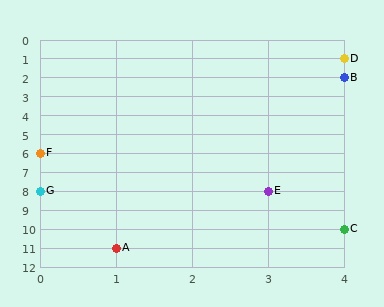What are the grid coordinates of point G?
Point G is at grid coordinates (0, 8).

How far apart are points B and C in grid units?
Points B and C are 8 rows apart.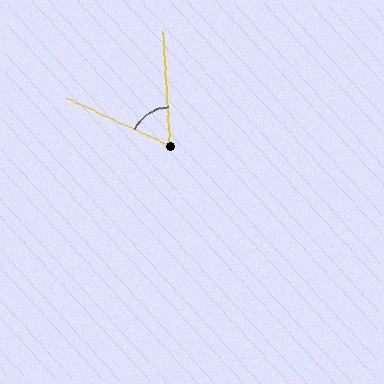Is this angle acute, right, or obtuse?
It is acute.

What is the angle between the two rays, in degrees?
Approximately 61 degrees.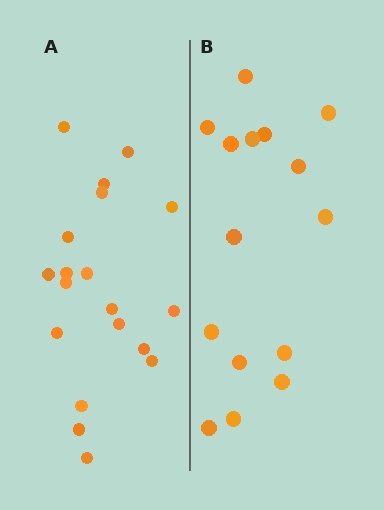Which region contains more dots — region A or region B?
Region A (the left region) has more dots.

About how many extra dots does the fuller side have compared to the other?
Region A has about 4 more dots than region B.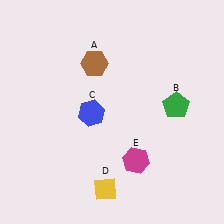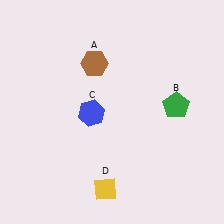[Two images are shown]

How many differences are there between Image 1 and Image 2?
There is 1 difference between the two images.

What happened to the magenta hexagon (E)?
The magenta hexagon (E) was removed in Image 2. It was in the bottom-right area of Image 1.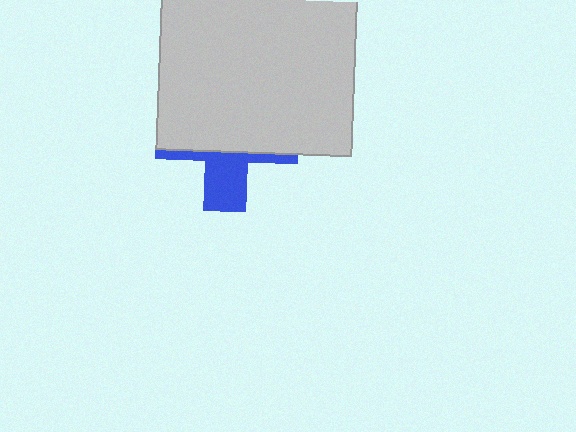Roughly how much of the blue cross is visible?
A small part of it is visible (roughly 32%).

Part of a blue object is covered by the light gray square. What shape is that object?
It is a cross.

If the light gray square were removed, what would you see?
You would see the complete blue cross.